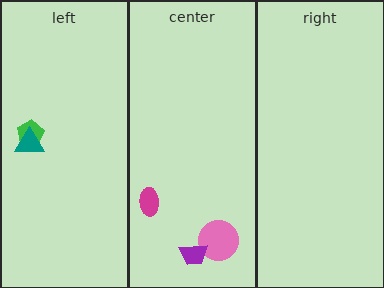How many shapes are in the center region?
3.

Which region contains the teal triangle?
The left region.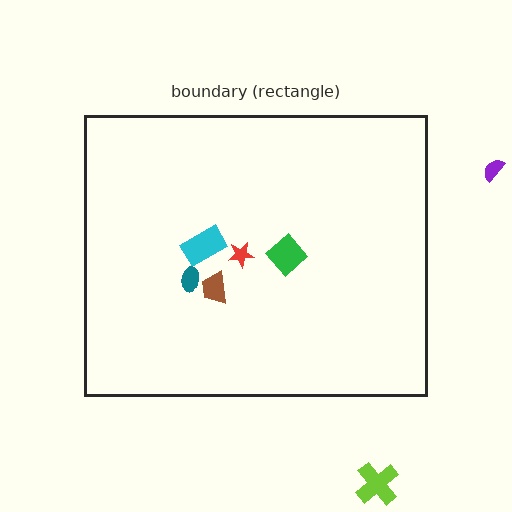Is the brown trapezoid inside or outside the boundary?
Inside.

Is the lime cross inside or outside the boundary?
Outside.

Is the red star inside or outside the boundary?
Inside.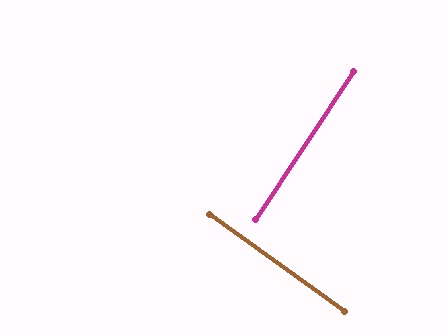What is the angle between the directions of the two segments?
Approximately 88 degrees.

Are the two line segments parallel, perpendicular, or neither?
Perpendicular — they meet at approximately 88°.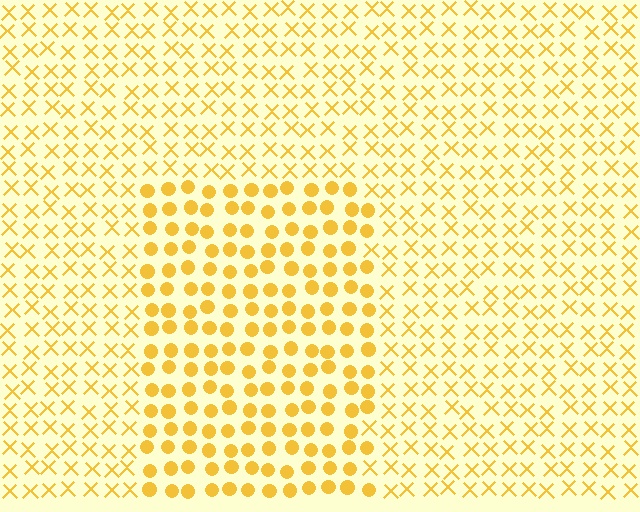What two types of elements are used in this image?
The image uses circles inside the rectangle region and X marks outside it.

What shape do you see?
I see a rectangle.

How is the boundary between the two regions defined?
The boundary is defined by a change in element shape: circles inside vs. X marks outside. All elements share the same color and spacing.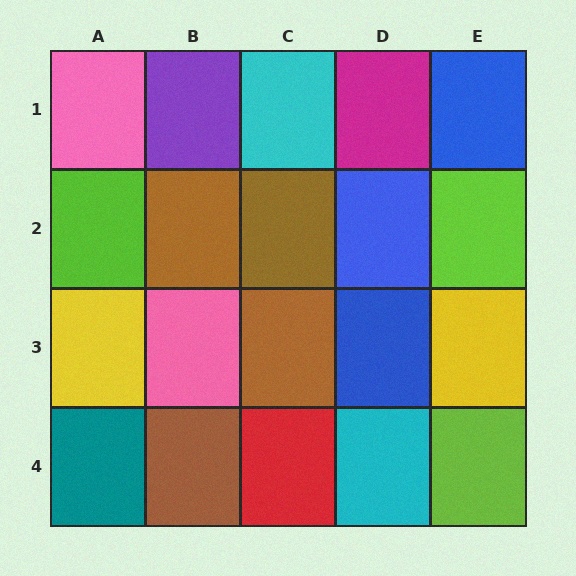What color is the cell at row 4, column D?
Cyan.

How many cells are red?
1 cell is red.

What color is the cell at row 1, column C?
Cyan.